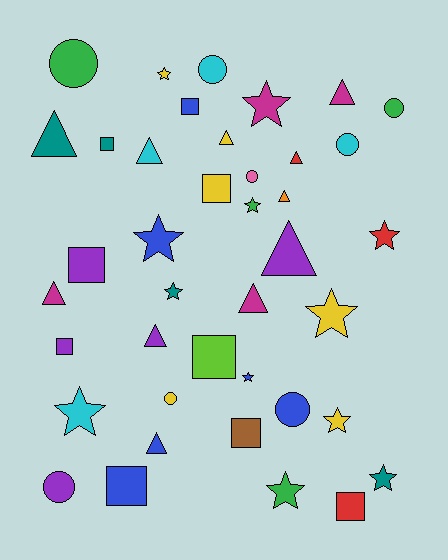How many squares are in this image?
There are 9 squares.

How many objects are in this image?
There are 40 objects.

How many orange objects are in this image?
There is 1 orange object.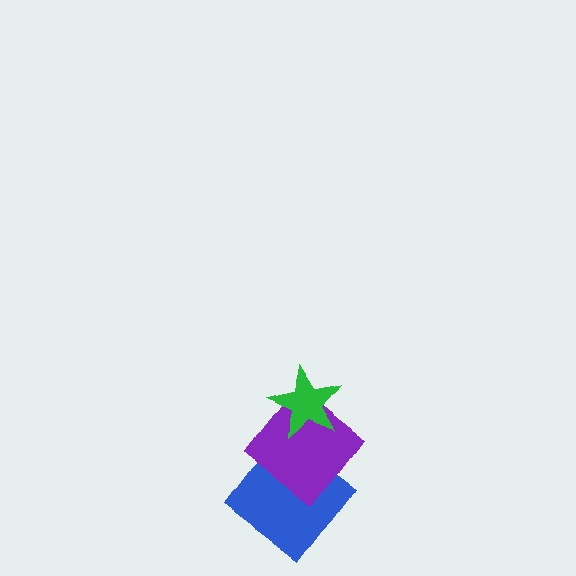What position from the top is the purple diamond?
The purple diamond is 2nd from the top.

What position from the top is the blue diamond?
The blue diamond is 3rd from the top.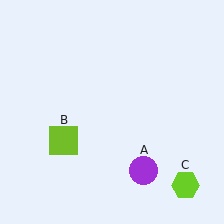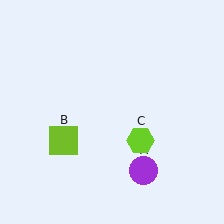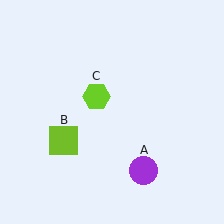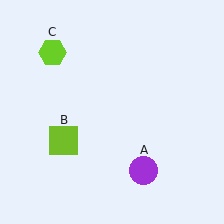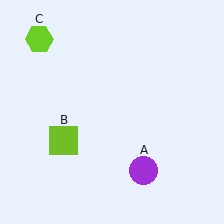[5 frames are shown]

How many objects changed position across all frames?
1 object changed position: lime hexagon (object C).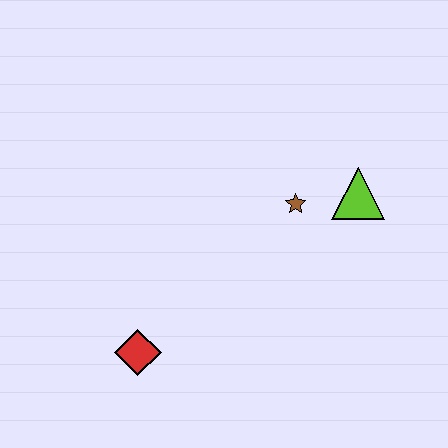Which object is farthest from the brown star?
The red diamond is farthest from the brown star.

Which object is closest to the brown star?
The lime triangle is closest to the brown star.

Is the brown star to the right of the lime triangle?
No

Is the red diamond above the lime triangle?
No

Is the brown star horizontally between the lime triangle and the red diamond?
Yes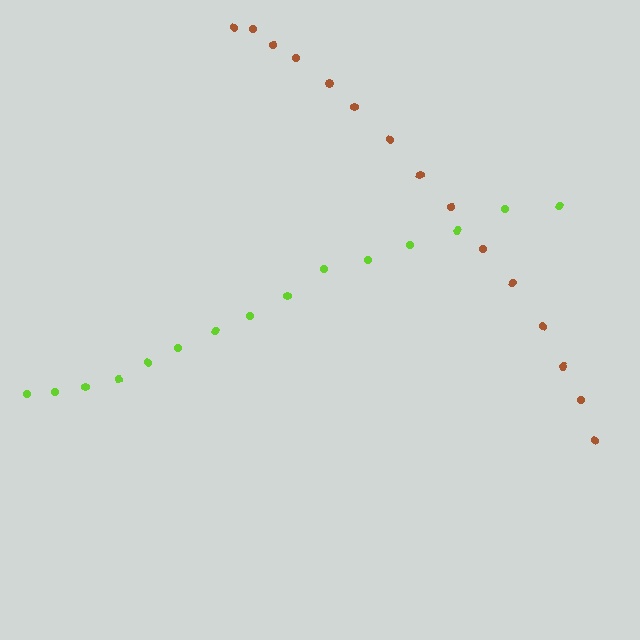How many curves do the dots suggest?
There are 2 distinct paths.